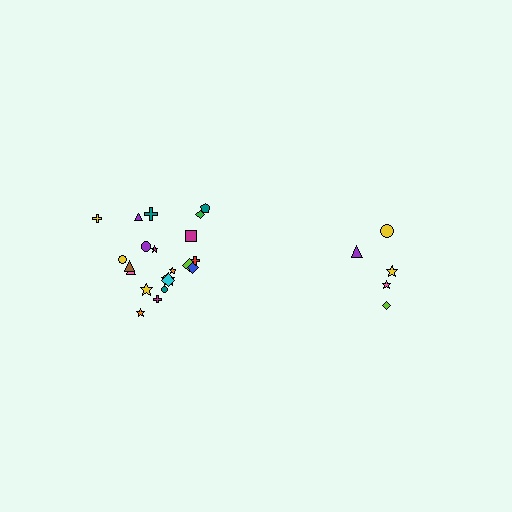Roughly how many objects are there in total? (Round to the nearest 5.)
Roughly 25 objects in total.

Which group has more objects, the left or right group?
The left group.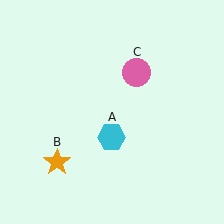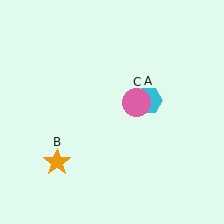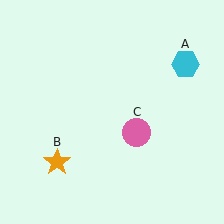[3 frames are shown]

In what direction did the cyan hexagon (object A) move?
The cyan hexagon (object A) moved up and to the right.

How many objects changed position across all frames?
2 objects changed position: cyan hexagon (object A), pink circle (object C).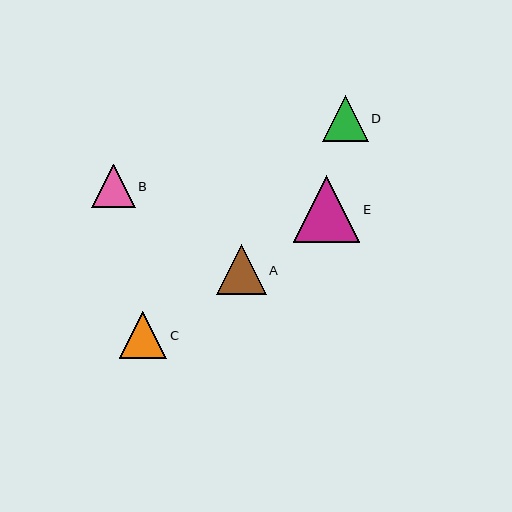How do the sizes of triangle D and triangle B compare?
Triangle D and triangle B are approximately the same size.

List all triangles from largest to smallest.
From largest to smallest: E, A, C, D, B.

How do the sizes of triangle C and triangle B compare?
Triangle C and triangle B are approximately the same size.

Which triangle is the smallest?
Triangle B is the smallest with a size of approximately 43 pixels.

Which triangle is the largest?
Triangle E is the largest with a size of approximately 67 pixels.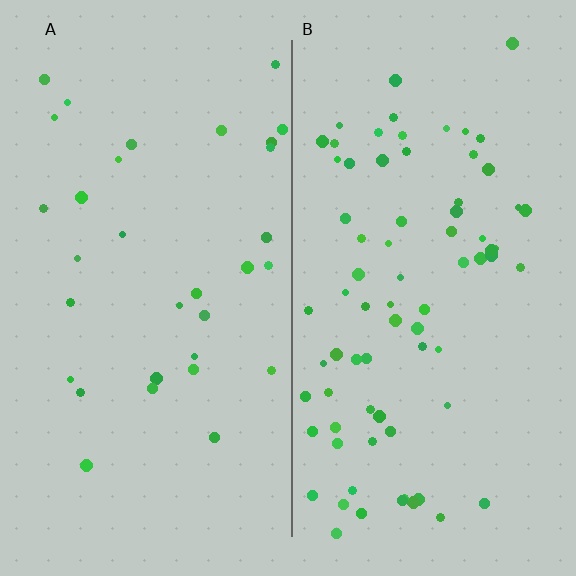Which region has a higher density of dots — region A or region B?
B (the right).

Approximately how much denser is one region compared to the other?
Approximately 2.4× — region B over region A.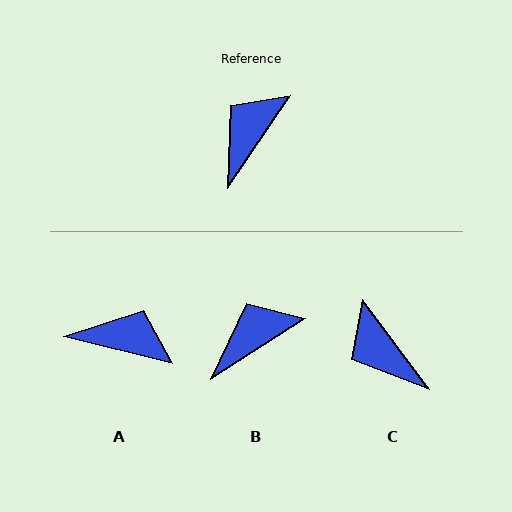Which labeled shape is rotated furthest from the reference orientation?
C, about 71 degrees away.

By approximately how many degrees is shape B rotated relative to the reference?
Approximately 23 degrees clockwise.